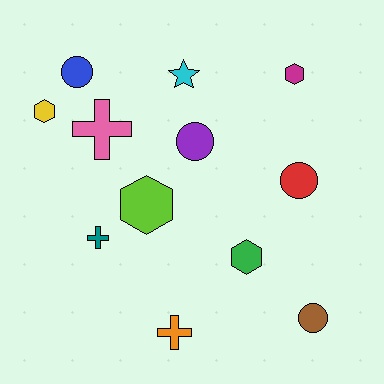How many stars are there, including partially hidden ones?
There is 1 star.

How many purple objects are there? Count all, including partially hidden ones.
There is 1 purple object.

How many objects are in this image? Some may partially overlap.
There are 12 objects.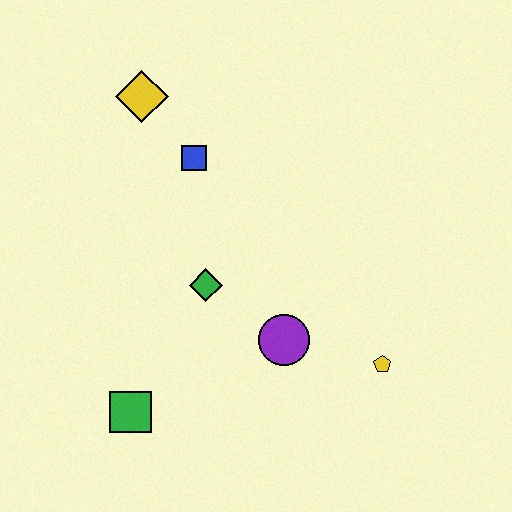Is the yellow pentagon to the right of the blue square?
Yes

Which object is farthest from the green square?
The yellow diamond is farthest from the green square.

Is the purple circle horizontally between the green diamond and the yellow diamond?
No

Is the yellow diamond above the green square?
Yes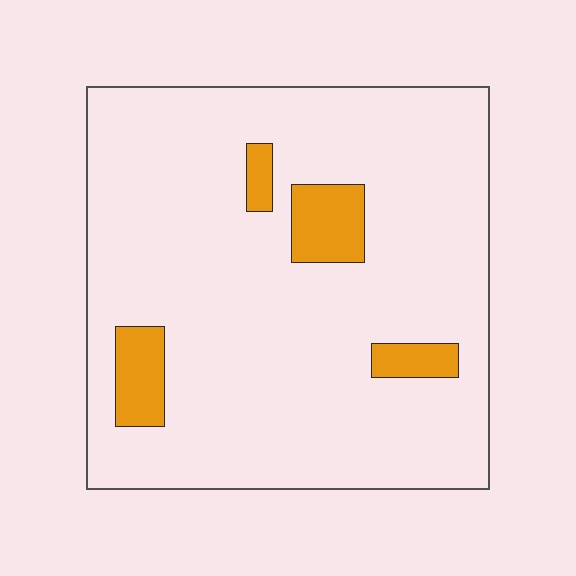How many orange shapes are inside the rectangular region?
4.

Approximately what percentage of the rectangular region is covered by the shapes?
Approximately 10%.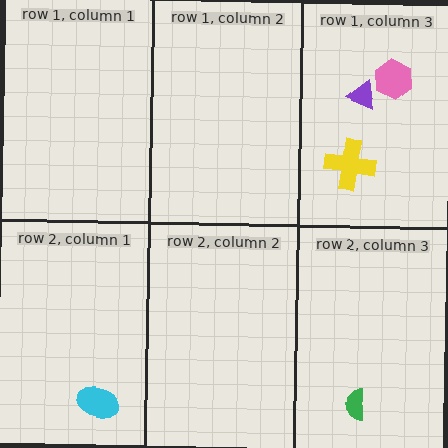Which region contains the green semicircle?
The row 2, column 3 region.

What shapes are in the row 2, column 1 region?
The cyan ellipse.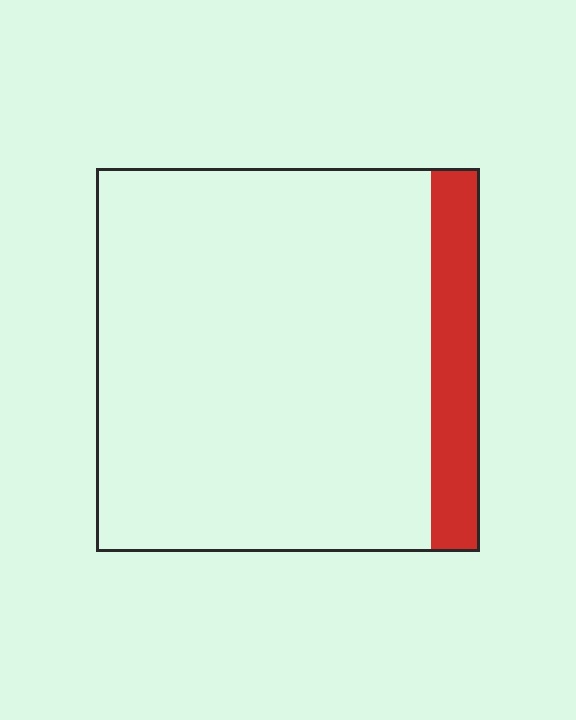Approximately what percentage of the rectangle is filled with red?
Approximately 15%.